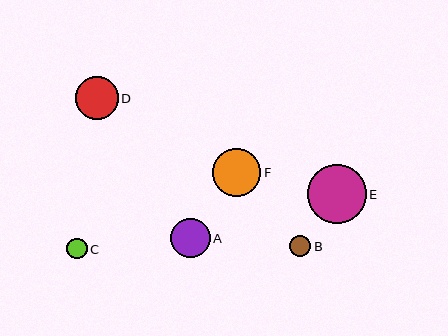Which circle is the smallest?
Circle C is the smallest with a size of approximately 21 pixels.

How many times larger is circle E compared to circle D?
Circle E is approximately 1.4 times the size of circle D.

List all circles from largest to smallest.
From largest to smallest: E, F, D, A, B, C.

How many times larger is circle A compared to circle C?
Circle A is approximately 1.9 times the size of circle C.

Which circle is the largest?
Circle E is the largest with a size of approximately 59 pixels.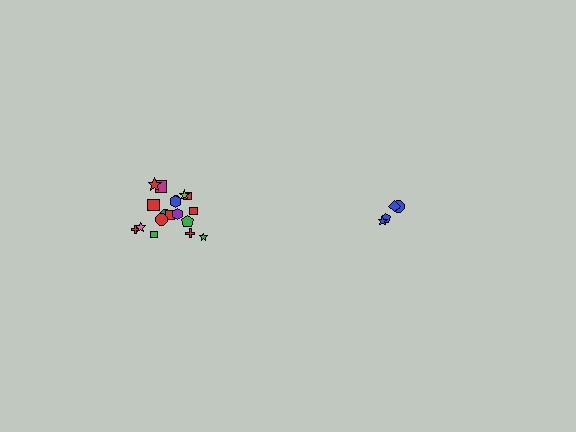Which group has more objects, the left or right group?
The left group.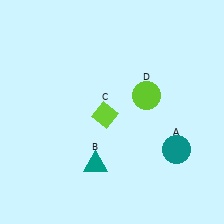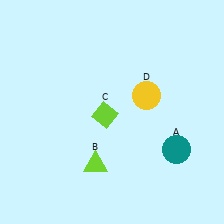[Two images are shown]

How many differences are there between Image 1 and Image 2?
There are 2 differences between the two images.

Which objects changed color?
B changed from teal to lime. D changed from lime to yellow.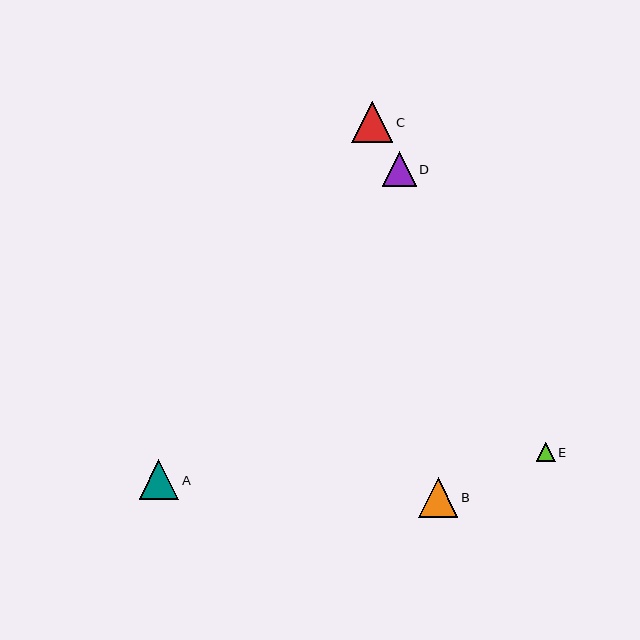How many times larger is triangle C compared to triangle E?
Triangle C is approximately 2.2 times the size of triangle E.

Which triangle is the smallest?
Triangle E is the smallest with a size of approximately 19 pixels.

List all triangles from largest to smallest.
From largest to smallest: C, A, B, D, E.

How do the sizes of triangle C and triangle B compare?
Triangle C and triangle B are approximately the same size.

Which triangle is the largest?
Triangle C is the largest with a size of approximately 41 pixels.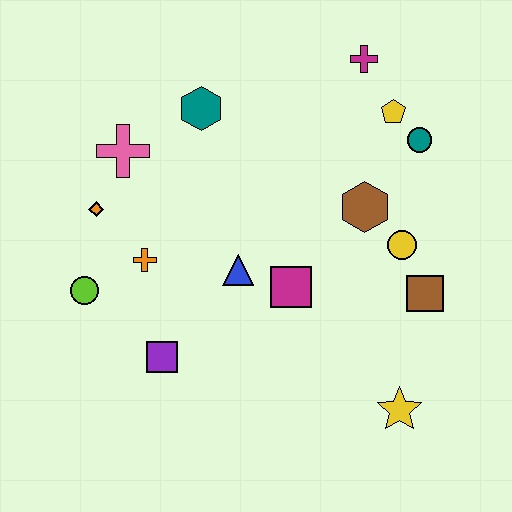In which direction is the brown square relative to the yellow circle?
The brown square is below the yellow circle.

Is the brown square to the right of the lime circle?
Yes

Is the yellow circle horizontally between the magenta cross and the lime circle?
No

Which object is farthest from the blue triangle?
The magenta cross is farthest from the blue triangle.